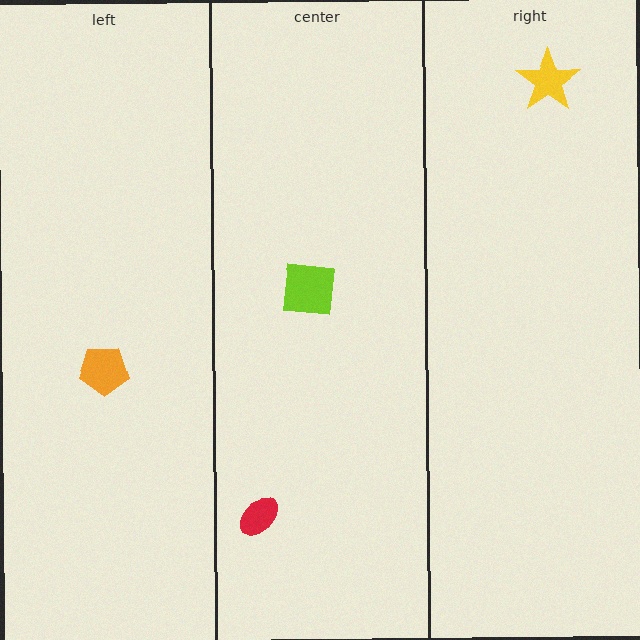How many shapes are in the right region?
1.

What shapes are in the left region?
The orange pentagon.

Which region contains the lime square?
The center region.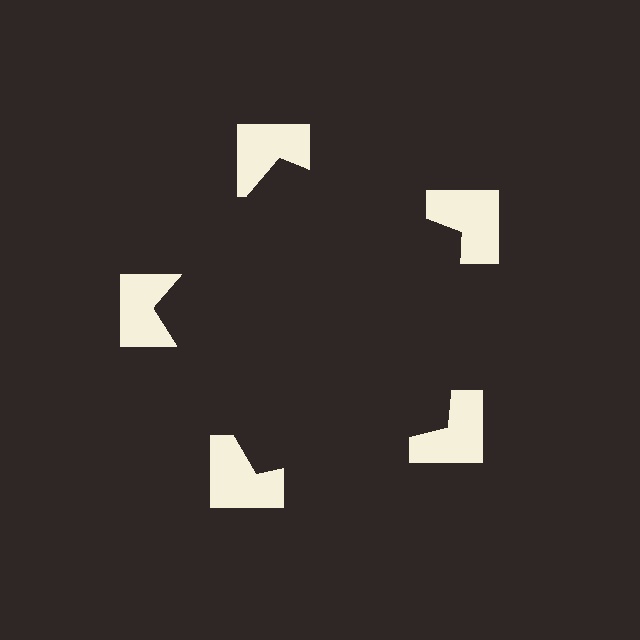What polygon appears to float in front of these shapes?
An illusory pentagon — its edges are inferred from the aligned wedge cuts in the notched squares, not physically drawn.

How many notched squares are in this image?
There are 5 — one at each vertex of the illusory pentagon.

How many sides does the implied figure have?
5 sides.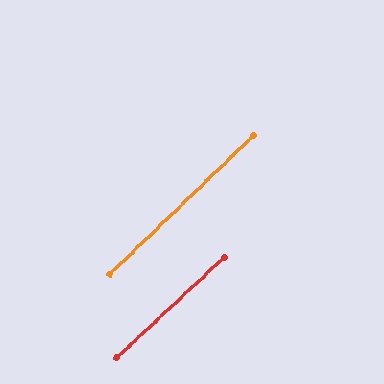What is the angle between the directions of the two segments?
Approximately 1 degree.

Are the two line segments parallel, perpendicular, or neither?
Parallel — their directions differ by only 1.4°.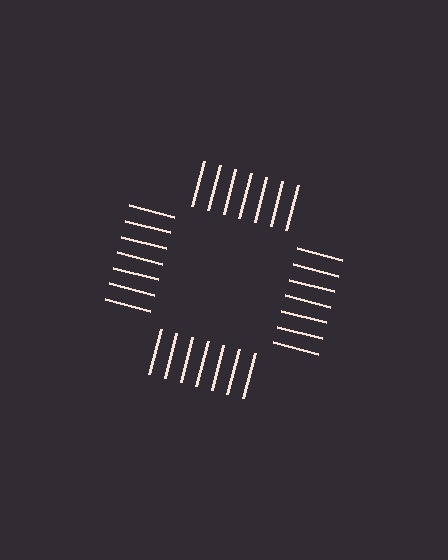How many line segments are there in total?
28 — 7 along each of the 4 edges.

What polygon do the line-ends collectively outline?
An illusory square — the line segments terminate on its edges but no continuous stroke is drawn.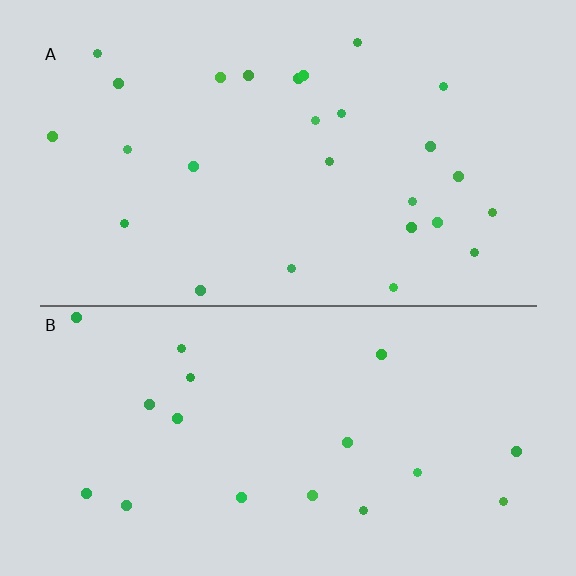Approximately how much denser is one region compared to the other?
Approximately 1.4× — region A over region B.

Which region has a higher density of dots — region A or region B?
A (the top).